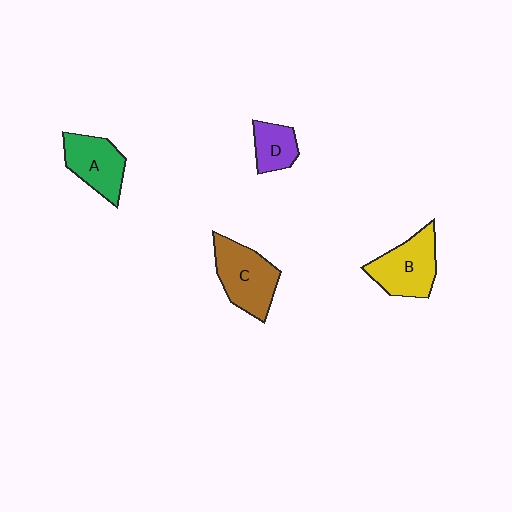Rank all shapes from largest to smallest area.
From largest to smallest: C (brown), B (yellow), A (green), D (purple).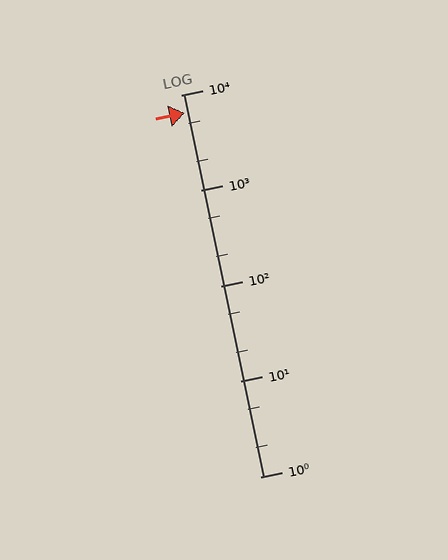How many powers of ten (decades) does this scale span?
The scale spans 4 decades, from 1 to 10000.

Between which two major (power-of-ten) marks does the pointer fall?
The pointer is between 1000 and 10000.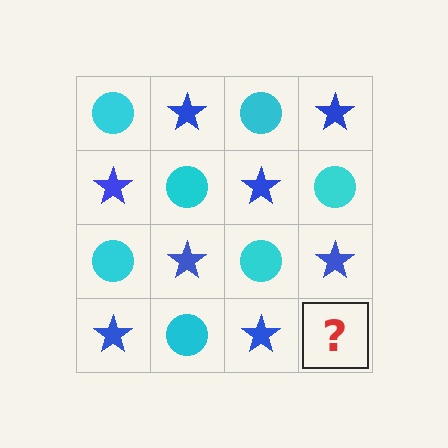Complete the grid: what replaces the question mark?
The question mark should be replaced with a cyan circle.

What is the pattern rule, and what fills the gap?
The rule is that it alternates cyan circle and blue star in a checkerboard pattern. The gap should be filled with a cyan circle.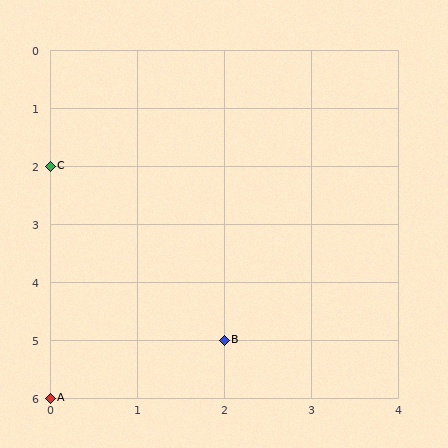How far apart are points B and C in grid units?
Points B and C are 2 columns and 3 rows apart (about 3.6 grid units diagonally).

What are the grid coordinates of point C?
Point C is at grid coordinates (0, 2).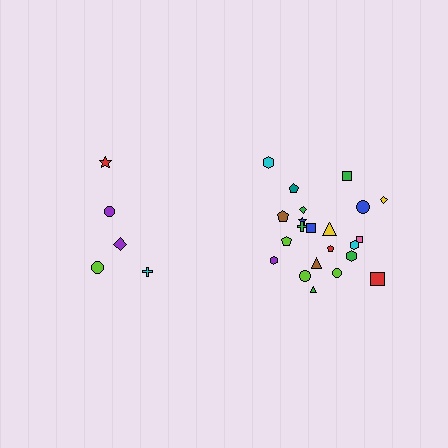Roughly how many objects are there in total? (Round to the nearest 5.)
Roughly 25 objects in total.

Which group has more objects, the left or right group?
The right group.